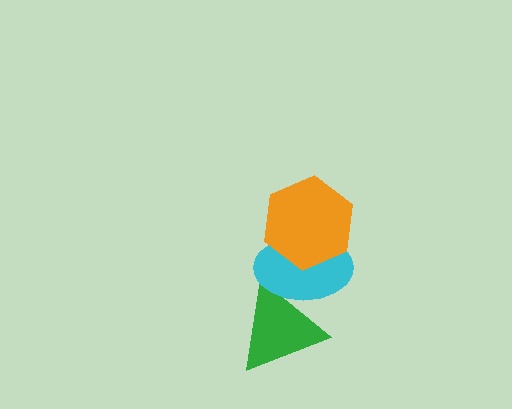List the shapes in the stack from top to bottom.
From top to bottom: the orange hexagon, the cyan ellipse, the green triangle.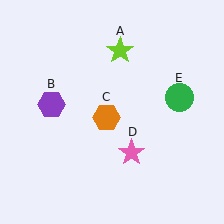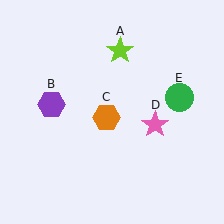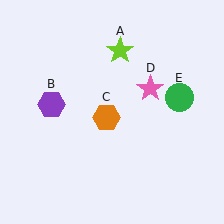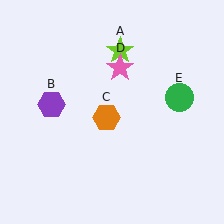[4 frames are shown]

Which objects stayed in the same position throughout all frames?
Lime star (object A) and purple hexagon (object B) and orange hexagon (object C) and green circle (object E) remained stationary.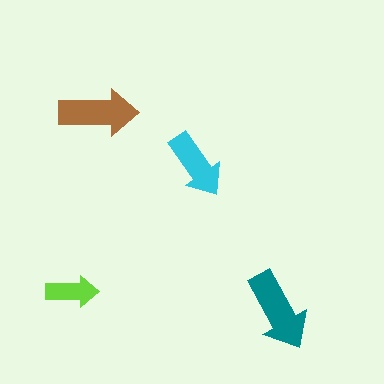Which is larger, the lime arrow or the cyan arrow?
The cyan one.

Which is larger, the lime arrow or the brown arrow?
The brown one.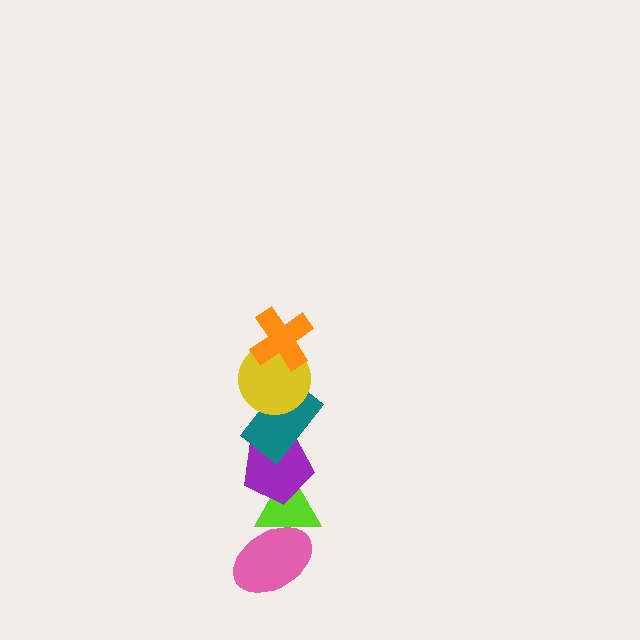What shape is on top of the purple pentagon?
The teal rectangle is on top of the purple pentagon.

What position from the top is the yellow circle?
The yellow circle is 2nd from the top.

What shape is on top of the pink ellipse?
The lime triangle is on top of the pink ellipse.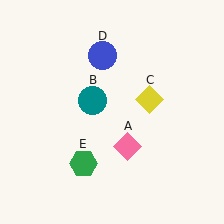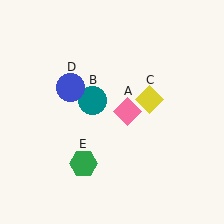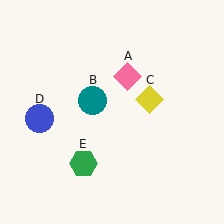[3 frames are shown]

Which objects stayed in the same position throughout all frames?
Teal circle (object B) and yellow diamond (object C) and green hexagon (object E) remained stationary.